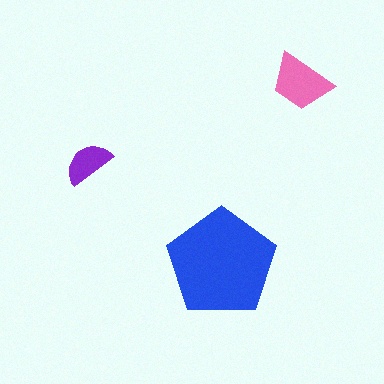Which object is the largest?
The blue pentagon.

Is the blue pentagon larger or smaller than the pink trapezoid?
Larger.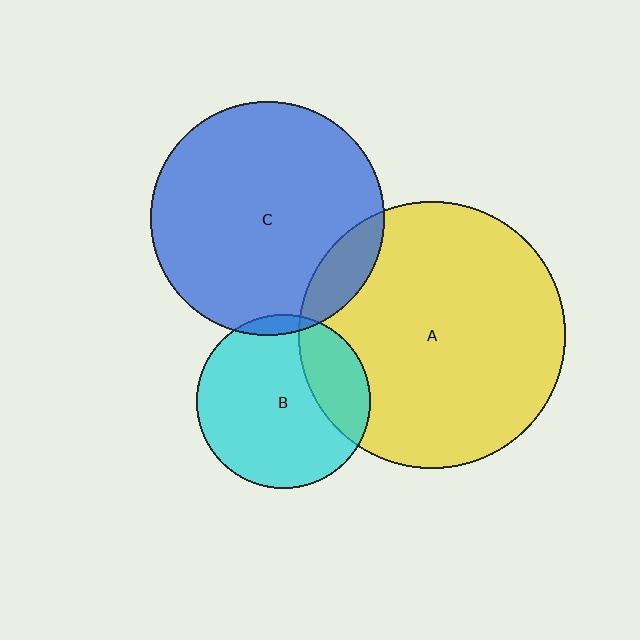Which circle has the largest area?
Circle A (yellow).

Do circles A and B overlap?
Yes.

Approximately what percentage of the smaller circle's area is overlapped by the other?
Approximately 25%.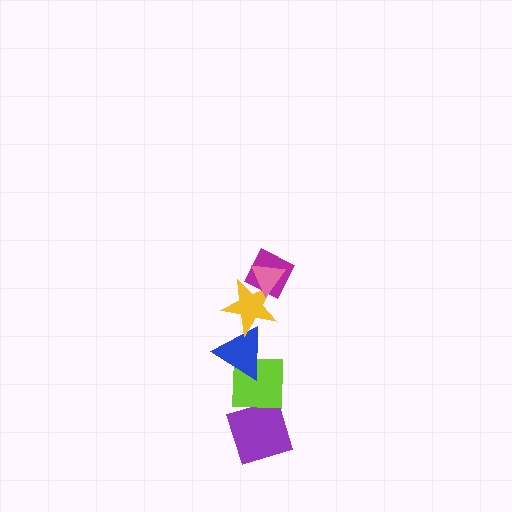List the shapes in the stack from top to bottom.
From top to bottom: the pink triangle, the magenta diamond, the yellow star, the blue triangle, the lime square, the purple diamond.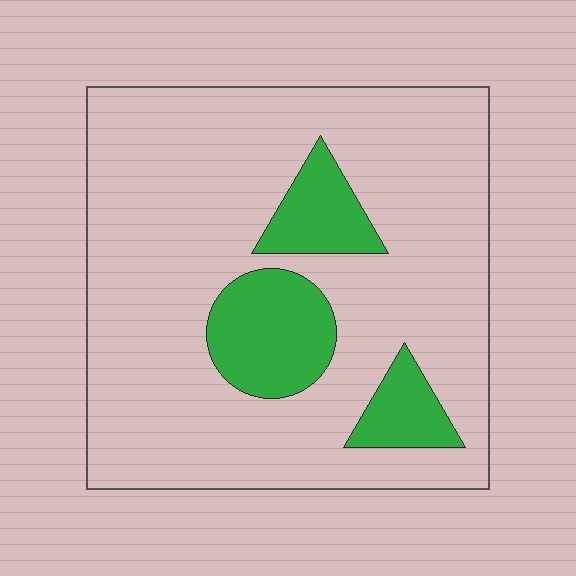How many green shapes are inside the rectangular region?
3.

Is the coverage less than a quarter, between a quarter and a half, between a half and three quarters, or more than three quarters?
Less than a quarter.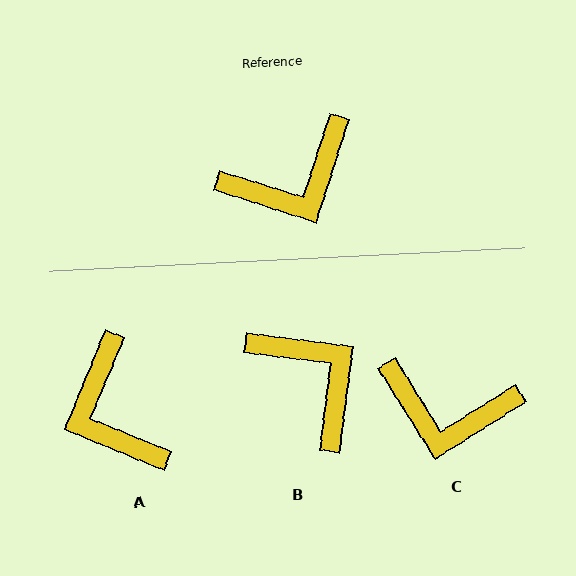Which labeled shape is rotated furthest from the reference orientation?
B, about 100 degrees away.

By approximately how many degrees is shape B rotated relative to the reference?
Approximately 100 degrees counter-clockwise.